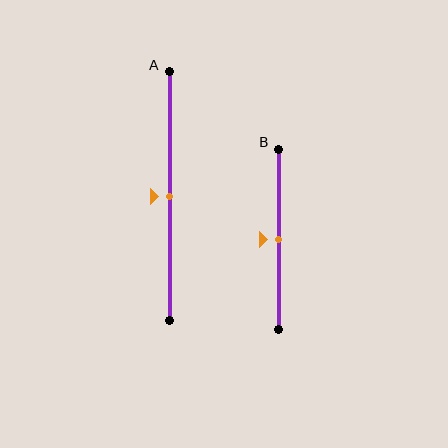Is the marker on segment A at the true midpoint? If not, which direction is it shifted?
Yes, the marker on segment A is at the true midpoint.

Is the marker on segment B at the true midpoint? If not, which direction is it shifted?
Yes, the marker on segment B is at the true midpoint.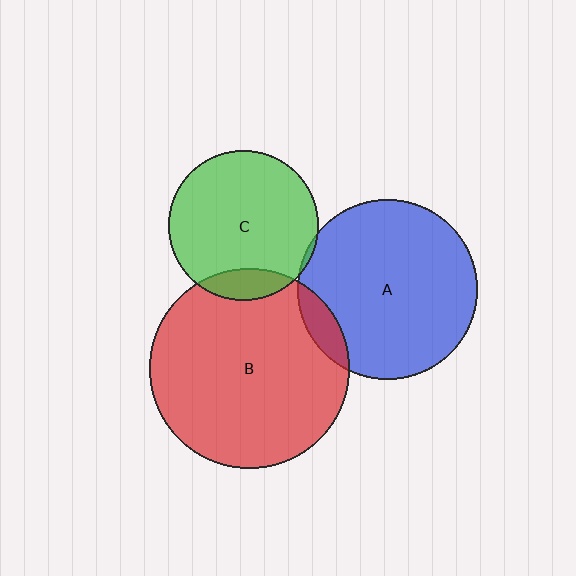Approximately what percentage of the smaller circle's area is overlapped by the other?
Approximately 10%.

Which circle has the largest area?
Circle B (red).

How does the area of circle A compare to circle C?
Approximately 1.4 times.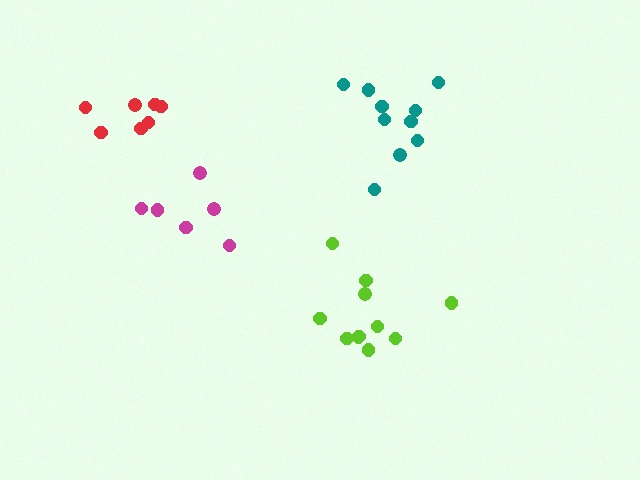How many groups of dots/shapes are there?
There are 4 groups.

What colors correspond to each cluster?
The clusters are colored: lime, red, magenta, teal.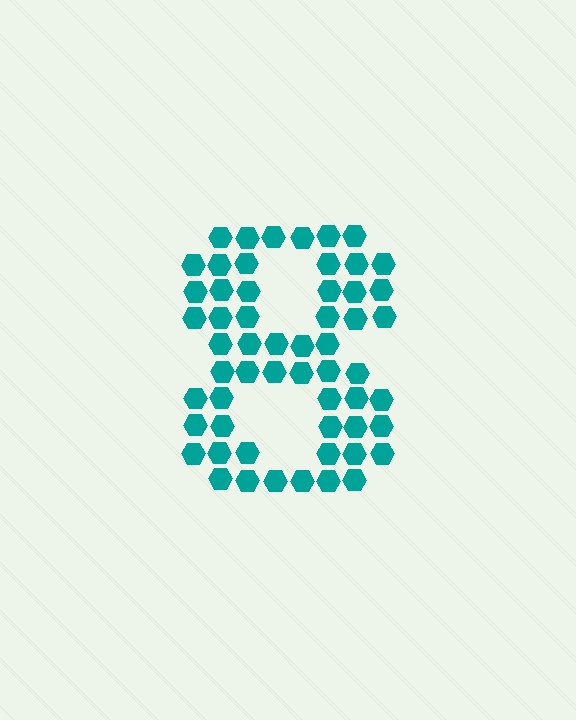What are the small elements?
The small elements are hexagons.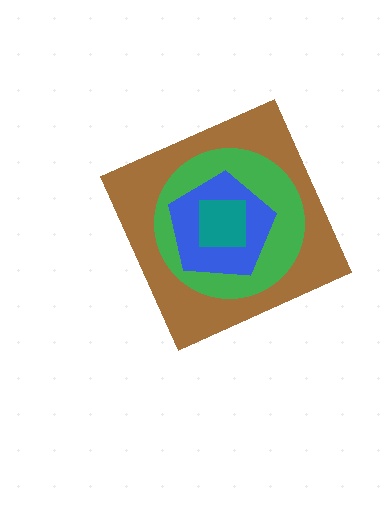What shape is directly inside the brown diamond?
The green circle.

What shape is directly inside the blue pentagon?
The teal square.